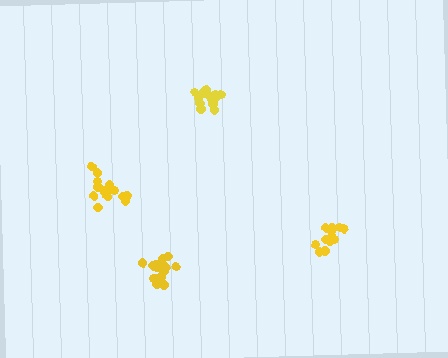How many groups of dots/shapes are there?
There are 4 groups.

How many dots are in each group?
Group 1: 15 dots, Group 2: 13 dots, Group 3: 14 dots, Group 4: 14 dots (56 total).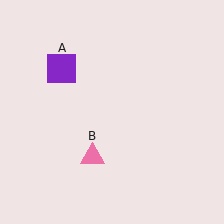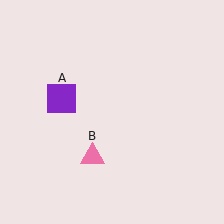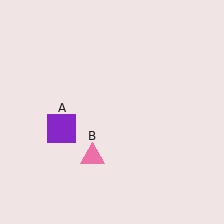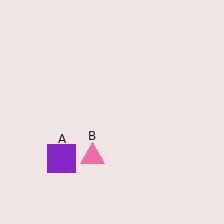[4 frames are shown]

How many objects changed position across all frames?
1 object changed position: purple square (object A).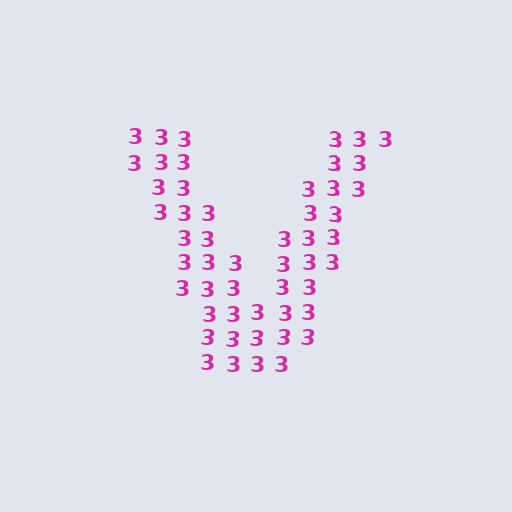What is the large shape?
The large shape is the letter V.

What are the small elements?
The small elements are digit 3's.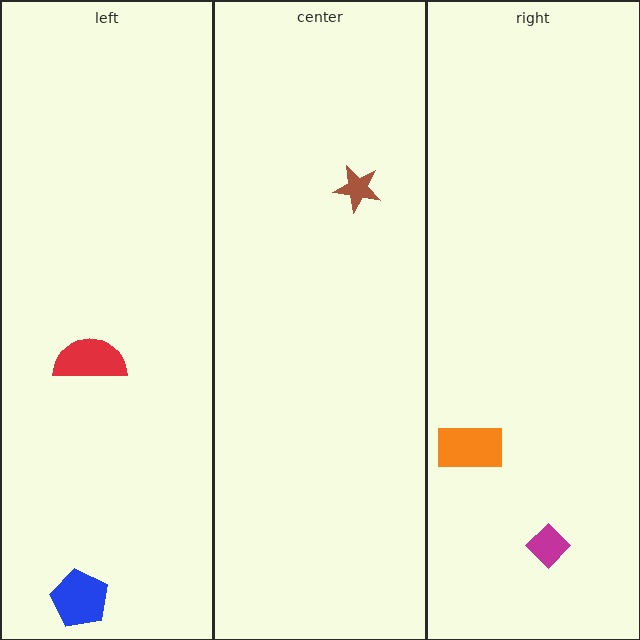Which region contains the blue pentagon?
The left region.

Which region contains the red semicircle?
The left region.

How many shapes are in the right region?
2.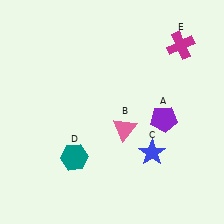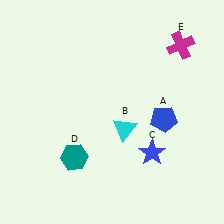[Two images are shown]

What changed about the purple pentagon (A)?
In Image 1, A is purple. In Image 2, it changed to blue.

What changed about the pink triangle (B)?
In Image 1, B is pink. In Image 2, it changed to cyan.